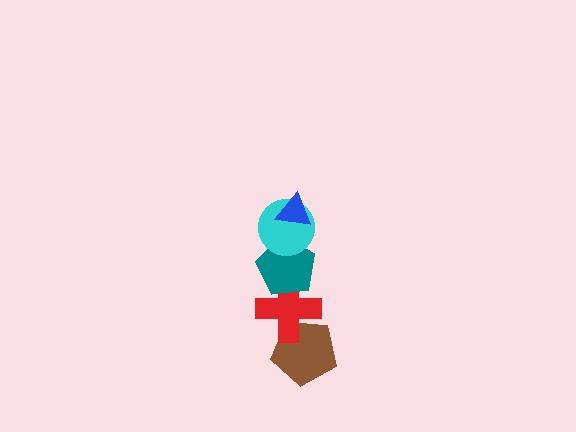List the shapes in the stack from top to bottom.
From top to bottom: the blue triangle, the cyan circle, the teal pentagon, the red cross, the brown pentagon.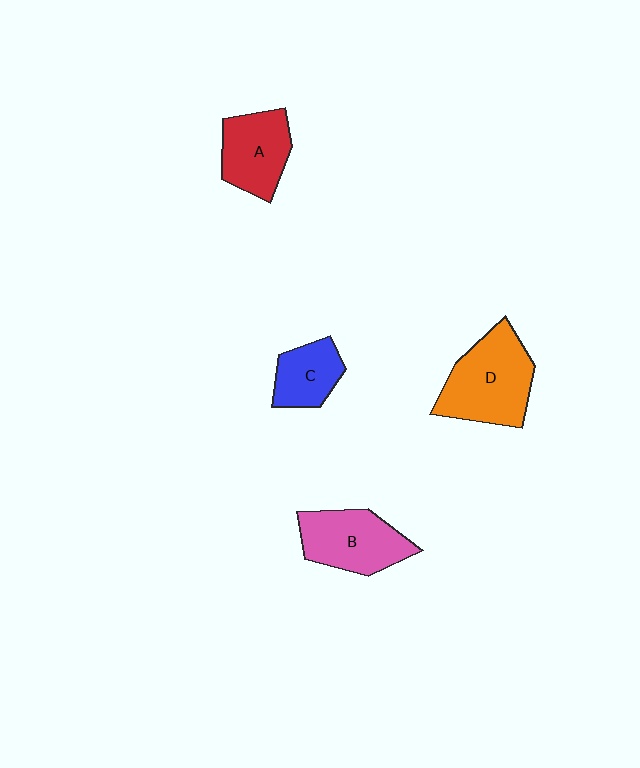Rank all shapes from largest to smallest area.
From largest to smallest: D (orange), B (pink), A (red), C (blue).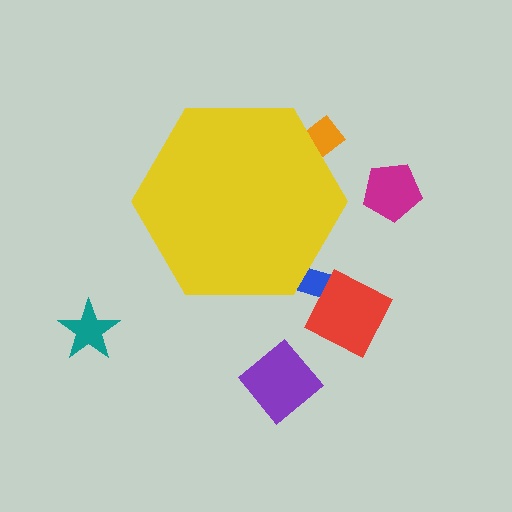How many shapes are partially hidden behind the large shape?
2 shapes are partially hidden.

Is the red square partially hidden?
No, the red square is fully visible.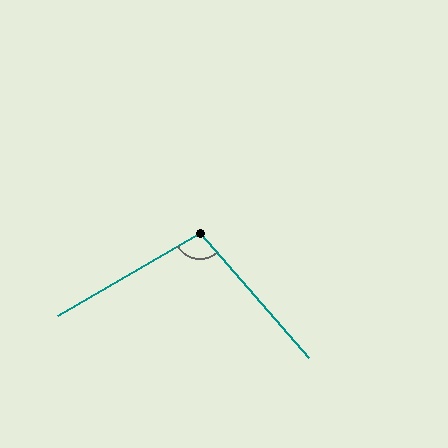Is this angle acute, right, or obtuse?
It is obtuse.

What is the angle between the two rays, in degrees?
Approximately 101 degrees.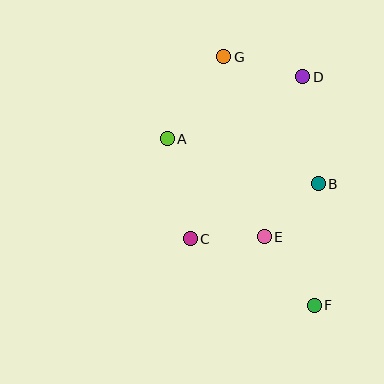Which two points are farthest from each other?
Points F and G are farthest from each other.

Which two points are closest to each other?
Points C and E are closest to each other.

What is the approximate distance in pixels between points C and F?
The distance between C and F is approximately 141 pixels.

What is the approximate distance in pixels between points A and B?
The distance between A and B is approximately 157 pixels.